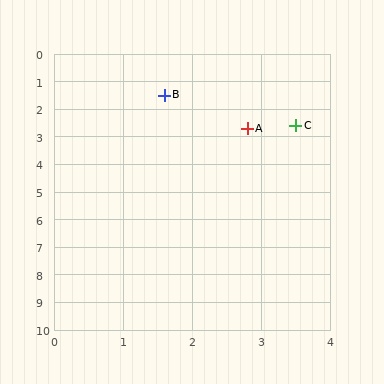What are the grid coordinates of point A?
Point A is at approximately (2.8, 2.7).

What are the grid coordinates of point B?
Point B is at approximately (1.6, 1.5).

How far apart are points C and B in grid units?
Points C and B are about 2.2 grid units apart.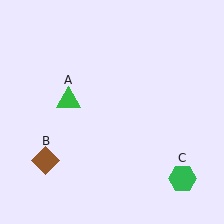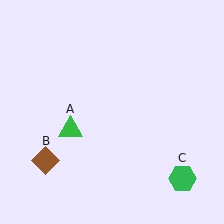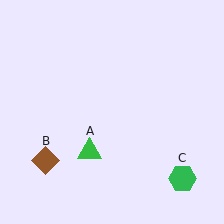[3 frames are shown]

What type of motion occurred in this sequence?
The green triangle (object A) rotated counterclockwise around the center of the scene.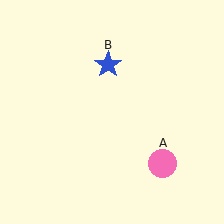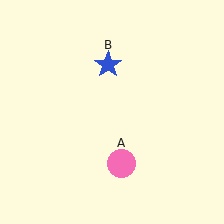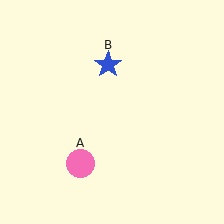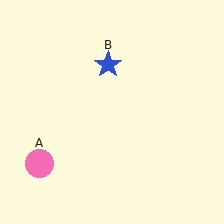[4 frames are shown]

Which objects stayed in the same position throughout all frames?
Blue star (object B) remained stationary.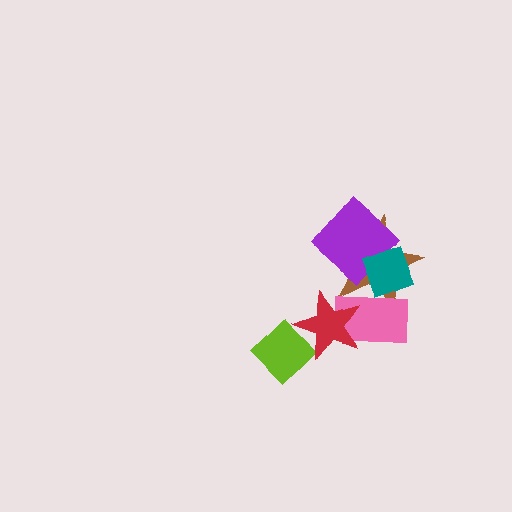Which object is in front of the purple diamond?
The teal diamond is in front of the purple diamond.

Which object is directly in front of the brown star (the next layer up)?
The purple diamond is directly in front of the brown star.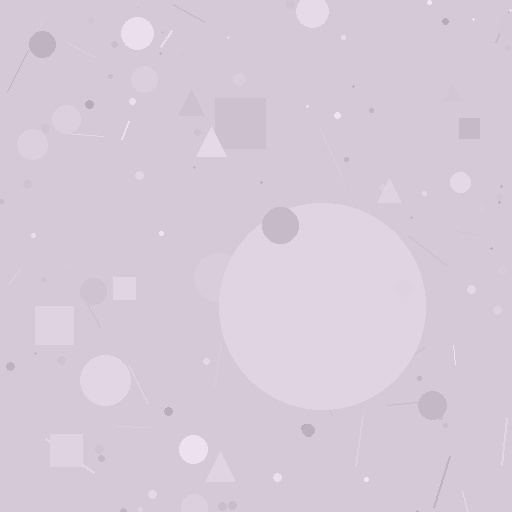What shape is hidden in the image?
A circle is hidden in the image.